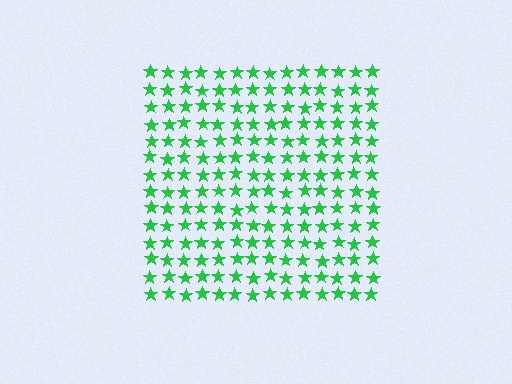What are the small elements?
The small elements are stars.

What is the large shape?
The large shape is a square.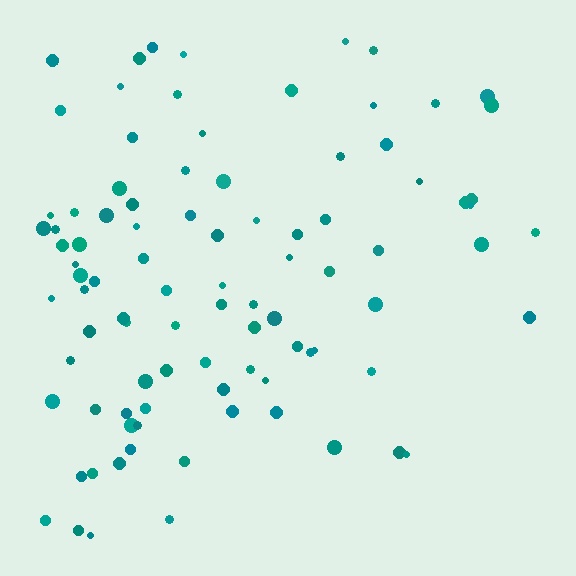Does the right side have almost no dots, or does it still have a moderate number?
Still a moderate number, just noticeably fewer than the left.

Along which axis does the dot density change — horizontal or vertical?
Horizontal.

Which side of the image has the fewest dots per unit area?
The right.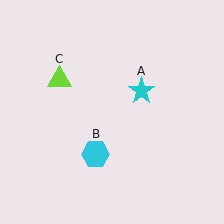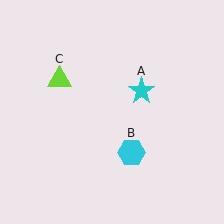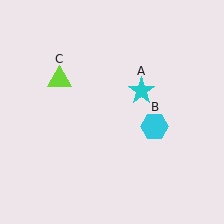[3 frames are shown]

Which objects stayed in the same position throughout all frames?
Cyan star (object A) and lime triangle (object C) remained stationary.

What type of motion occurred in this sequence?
The cyan hexagon (object B) rotated counterclockwise around the center of the scene.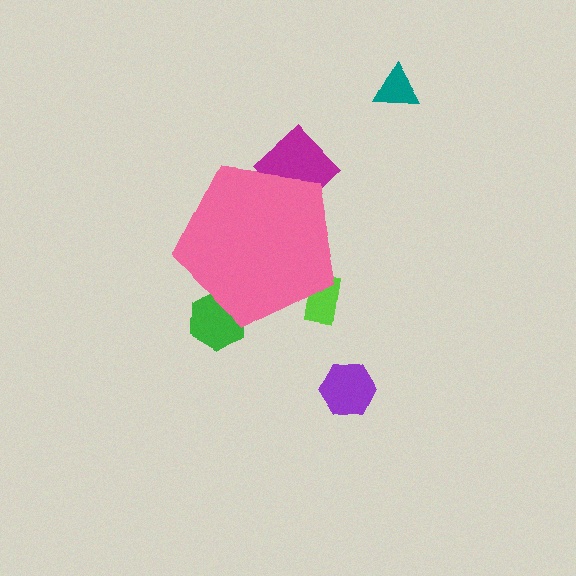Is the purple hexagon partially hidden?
No, the purple hexagon is fully visible.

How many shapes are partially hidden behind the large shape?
3 shapes are partially hidden.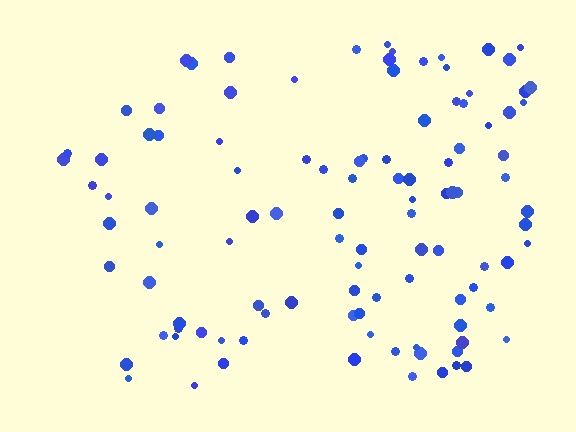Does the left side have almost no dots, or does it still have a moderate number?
Still a moderate number, just noticeably fewer than the right.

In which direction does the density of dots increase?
From left to right, with the right side densest.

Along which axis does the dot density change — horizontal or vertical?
Horizontal.